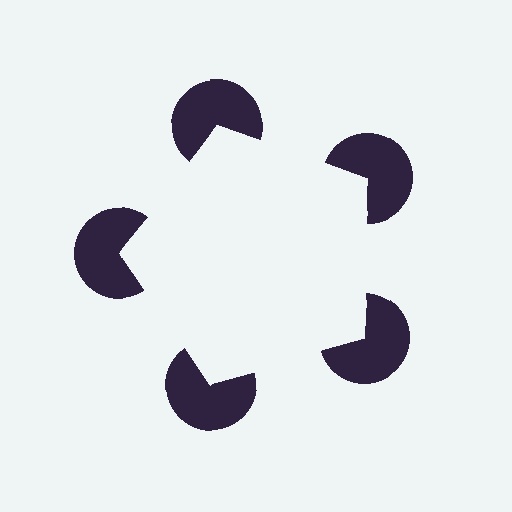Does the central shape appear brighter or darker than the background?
It typically appears slightly brighter than the background, even though no actual brightness change is drawn.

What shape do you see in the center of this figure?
An illusory pentagon — its edges are inferred from the aligned wedge cuts in the pac-man discs, not physically drawn.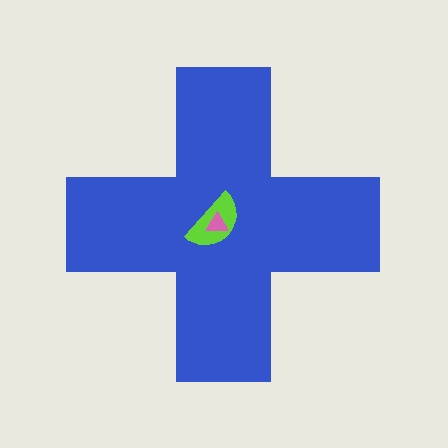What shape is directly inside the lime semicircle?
The pink triangle.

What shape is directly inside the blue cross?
The lime semicircle.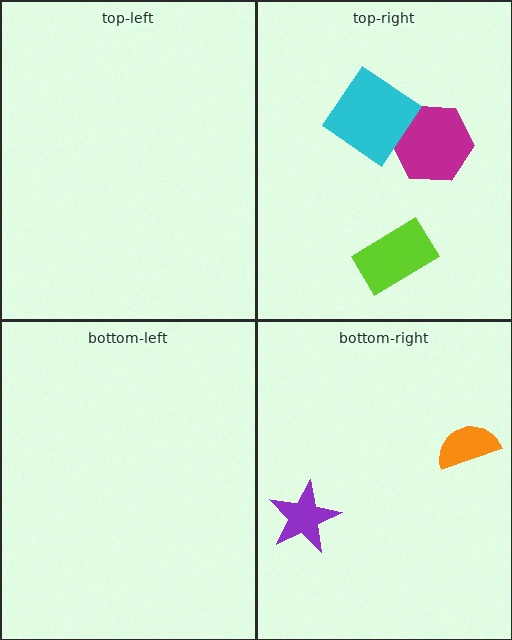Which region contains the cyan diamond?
The top-right region.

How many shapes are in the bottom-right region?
2.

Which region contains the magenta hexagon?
The top-right region.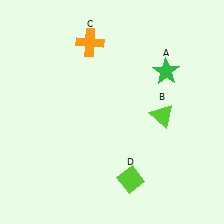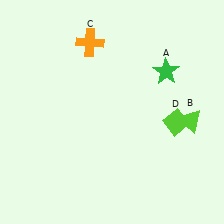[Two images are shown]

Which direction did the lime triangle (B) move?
The lime triangle (B) moved right.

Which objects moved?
The objects that moved are: the lime triangle (B), the lime diamond (D).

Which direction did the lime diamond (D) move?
The lime diamond (D) moved up.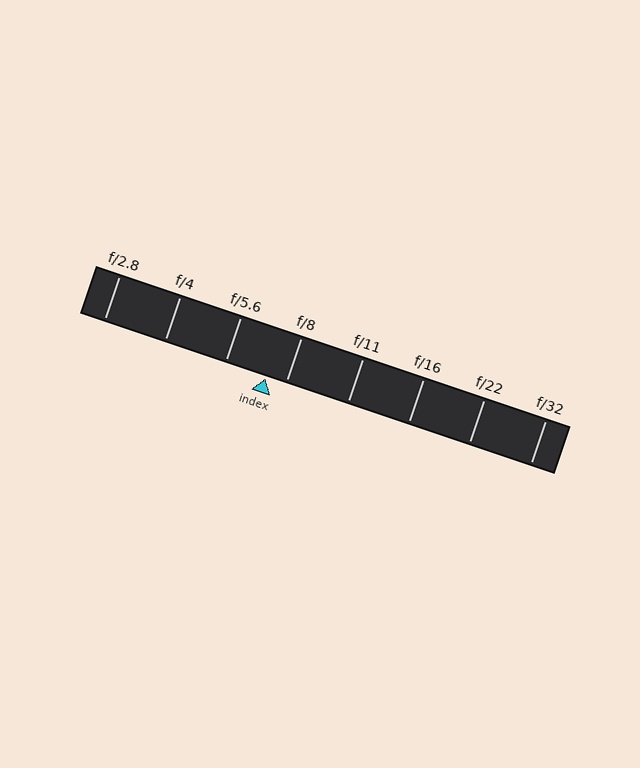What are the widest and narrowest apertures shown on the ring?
The widest aperture shown is f/2.8 and the narrowest is f/32.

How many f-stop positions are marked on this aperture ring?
There are 8 f-stop positions marked.